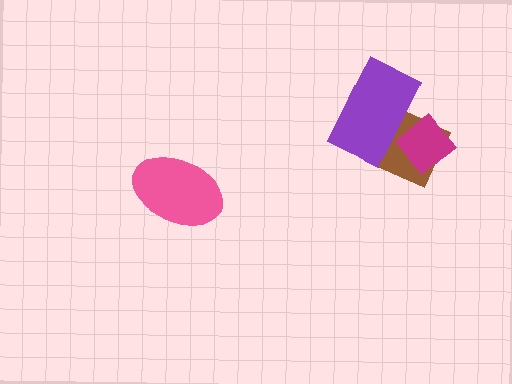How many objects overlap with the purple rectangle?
2 objects overlap with the purple rectangle.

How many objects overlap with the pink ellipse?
0 objects overlap with the pink ellipse.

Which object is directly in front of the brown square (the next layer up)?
The magenta diamond is directly in front of the brown square.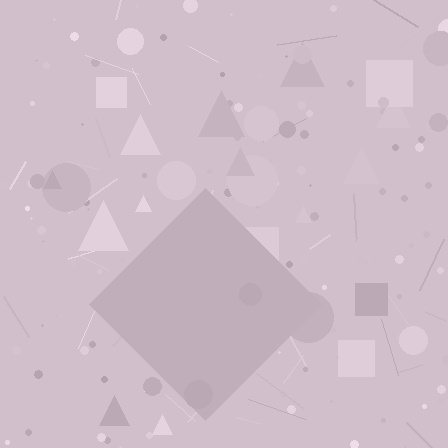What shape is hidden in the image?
A diamond is hidden in the image.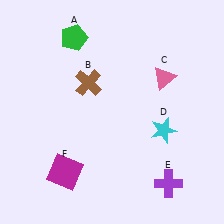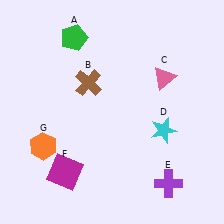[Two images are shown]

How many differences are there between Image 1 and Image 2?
There is 1 difference between the two images.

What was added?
An orange hexagon (G) was added in Image 2.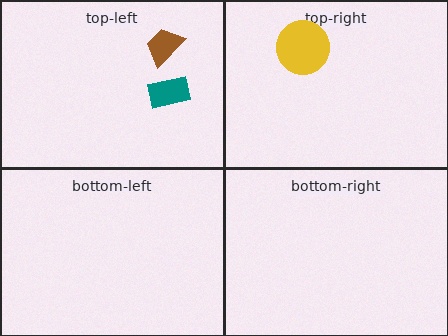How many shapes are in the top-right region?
1.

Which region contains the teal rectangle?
The top-left region.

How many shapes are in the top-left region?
2.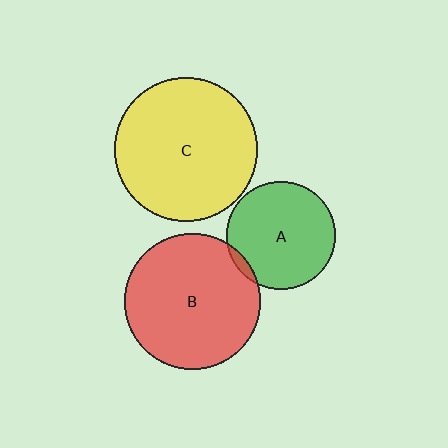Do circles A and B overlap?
Yes.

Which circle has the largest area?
Circle C (yellow).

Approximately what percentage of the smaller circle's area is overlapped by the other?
Approximately 5%.